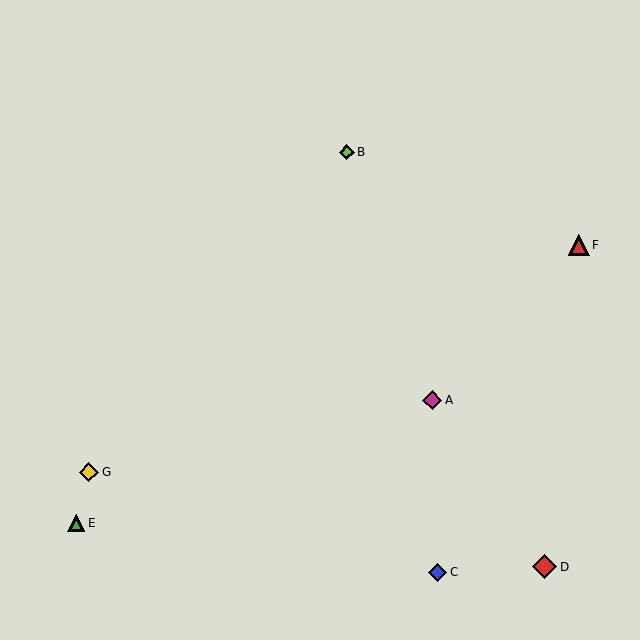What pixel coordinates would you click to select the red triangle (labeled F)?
Click at (579, 245) to select the red triangle F.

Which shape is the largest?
The red diamond (labeled D) is the largest.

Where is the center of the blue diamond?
The center of the blue diamond is at (438, 572).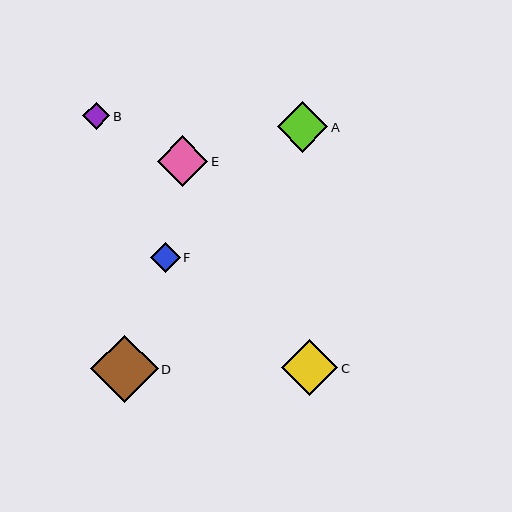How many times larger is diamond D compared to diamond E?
Diamond D is approximately 1.3 times the size of diamond E.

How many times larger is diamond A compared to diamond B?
Diamond A is approximately 1.9 times the size of diamond B.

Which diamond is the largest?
Diamond D is the largest with a size of approximately 67 pixels.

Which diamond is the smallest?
Diamond B is the smallest with a size of approximately 27 pixels.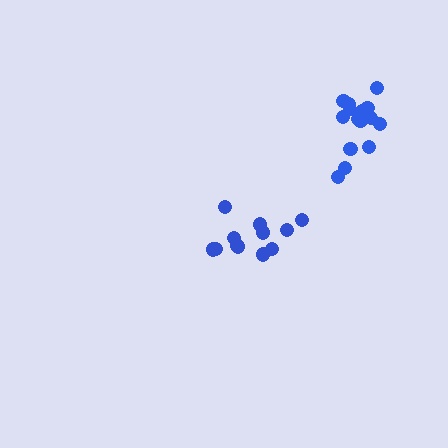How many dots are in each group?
Group 1: 16 dots, Group 2: 12 dots (28 total).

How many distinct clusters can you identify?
There are 2 distinct clusters.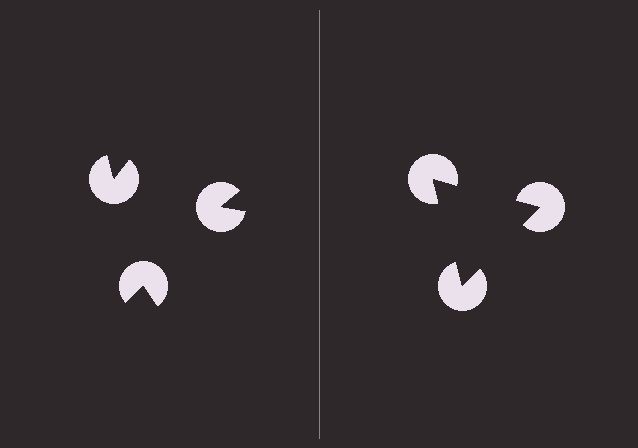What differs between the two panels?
The pac-man discs are positioned identically on both sides; only the wedge orientations differ. On the right they align to a triangle; on the left they are misaligned.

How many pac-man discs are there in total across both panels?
6 — 3 on each side.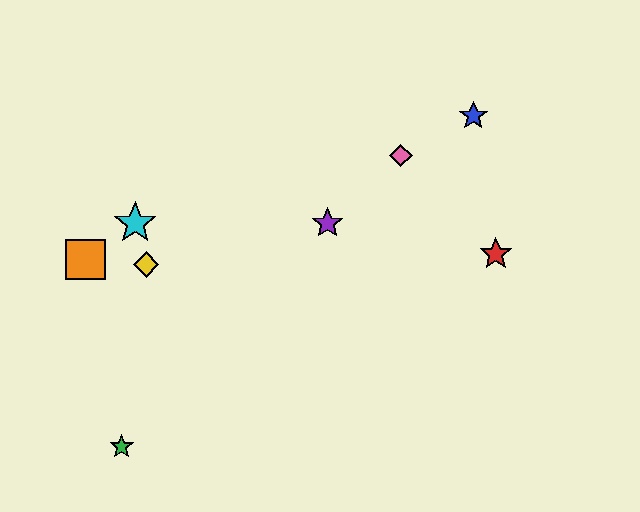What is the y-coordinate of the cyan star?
The cyan star is at y≈223.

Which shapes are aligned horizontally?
The purple star, the cyan star are aligned horizontally.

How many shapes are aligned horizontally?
2 shapes (the purple star, the cyan star) are aligned horizontally.